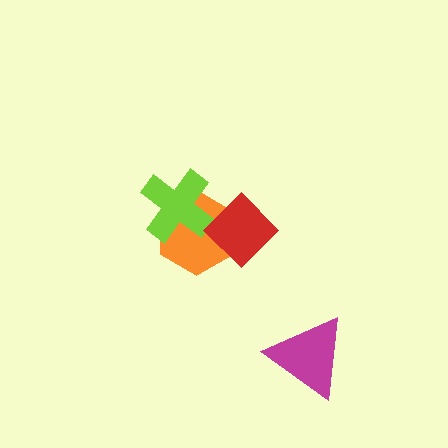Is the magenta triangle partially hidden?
No, no other shape covers it.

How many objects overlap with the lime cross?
2 objects overlap with the lime cross.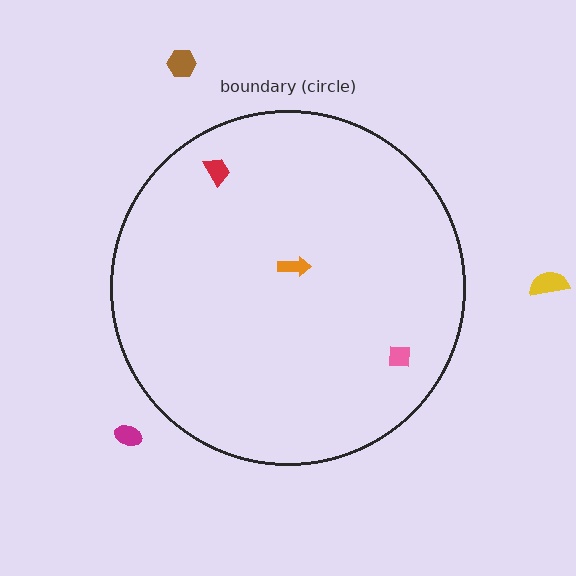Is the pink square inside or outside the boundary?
Inside.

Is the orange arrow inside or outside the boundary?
Inside.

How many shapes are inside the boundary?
3 inside, 3 outside.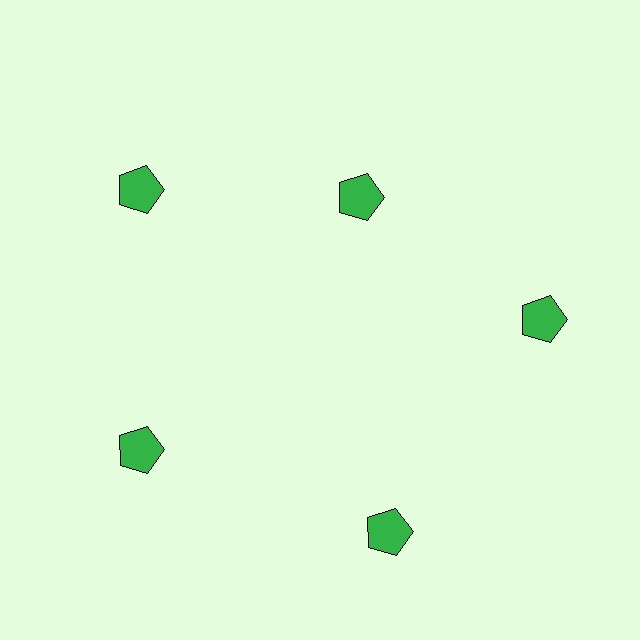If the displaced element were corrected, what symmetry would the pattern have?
It would have 5-fold rotational symmetry — the pattern would map onto itself every 72 degrees.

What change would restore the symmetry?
The symmetry would be restored by moving it outward, back onto the ring so that all 5 pentagons sit at equal angles and equal distance from the center.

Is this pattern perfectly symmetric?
No. The 5 green pentagons are arranged in a ring, but one element near the 1 o'clock position is pulled inward toward the center, breaking the 5-fold rotational symmetry.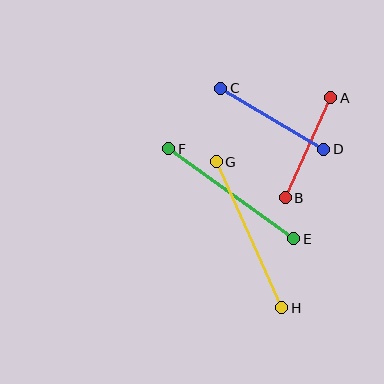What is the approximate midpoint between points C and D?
The midpoint is at approximately (272, 119) pixels.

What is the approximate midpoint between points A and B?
The midpoint is at approximately (308, 148) pixels.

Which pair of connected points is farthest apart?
Points G and H are farthest apart.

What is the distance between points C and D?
The distance is approximately 120 pixels.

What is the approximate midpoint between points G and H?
The midpoint is at approximately (249, 235) pixels.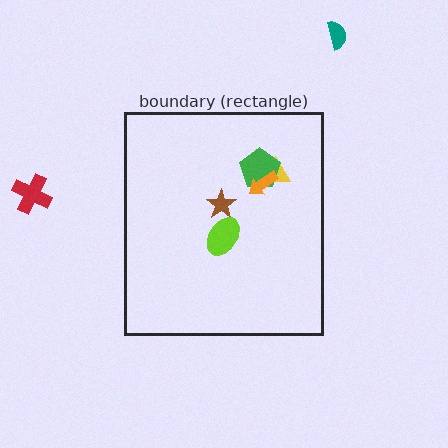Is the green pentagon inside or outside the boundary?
Inside.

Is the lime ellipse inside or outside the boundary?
Inside.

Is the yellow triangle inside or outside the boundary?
Inside.